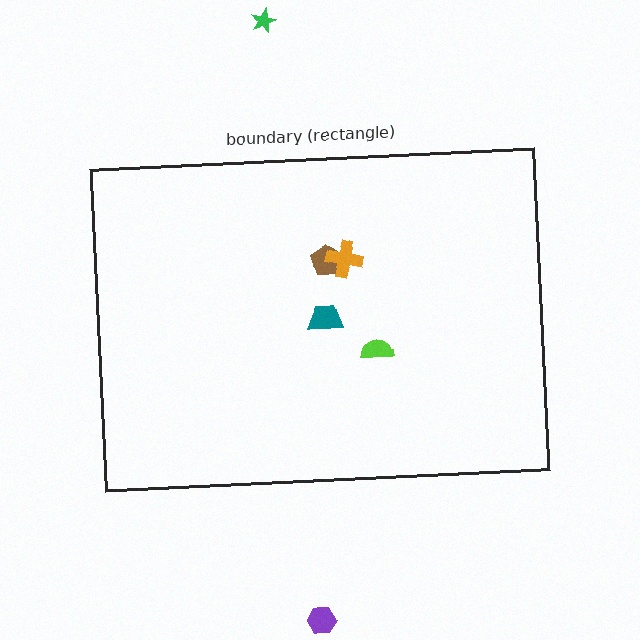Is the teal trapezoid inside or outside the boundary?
Inside.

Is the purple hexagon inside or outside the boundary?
Outside.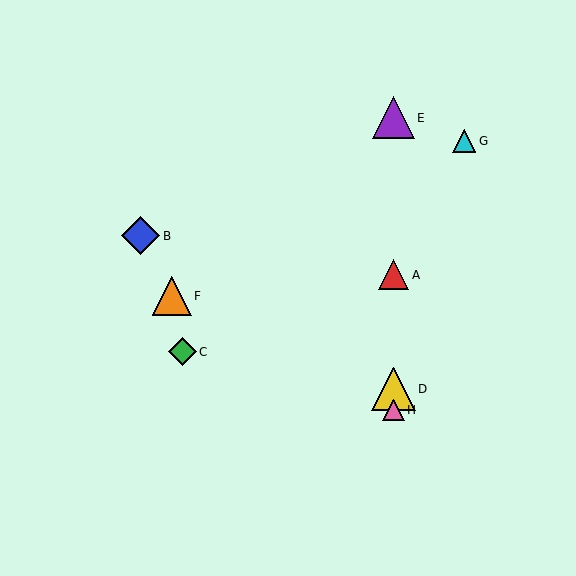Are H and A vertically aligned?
Yes, both are at x≈393.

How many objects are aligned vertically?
4 objects (A, D, E, H) are aligned vertically.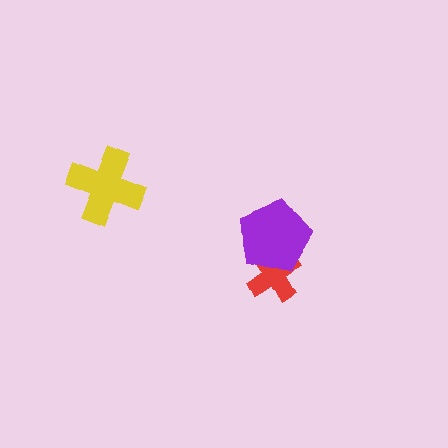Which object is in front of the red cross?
The purple pentagon is in front of the red cross.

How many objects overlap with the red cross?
1 object overlaps with the red cross.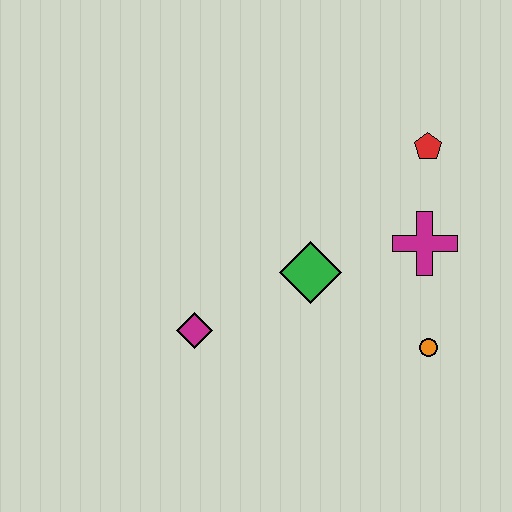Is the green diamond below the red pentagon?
Yes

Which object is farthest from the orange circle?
The magenta diamond is farthest from the orange circle.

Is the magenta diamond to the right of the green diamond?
No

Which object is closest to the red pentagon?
The magenta cross is closest to the red pentagon.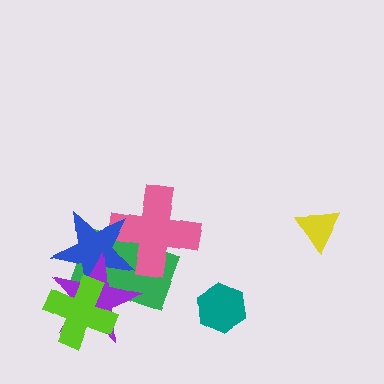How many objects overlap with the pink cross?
2 objects overlap with the pink cross.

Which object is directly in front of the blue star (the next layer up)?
The purple star is directly in front of the blue star.